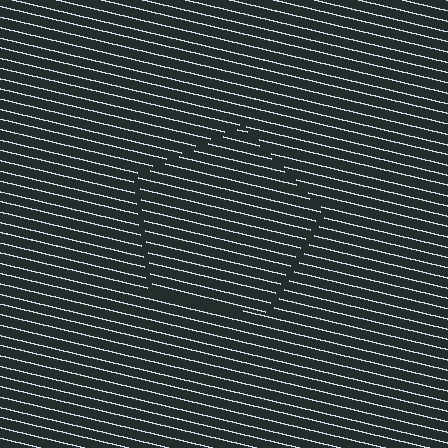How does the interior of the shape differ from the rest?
The interior of the shape contains the same grating, shifted by half a period — the contour is defined by the phase discontinuity where line-ends from the inner and outer gratings abut.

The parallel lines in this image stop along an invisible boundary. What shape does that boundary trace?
An illusory pentagon. The interior of the shape contains the same grating, shifted by half a period — the contour is defined by the phase discontinuity where line-ends from the inner and outer gratings abut.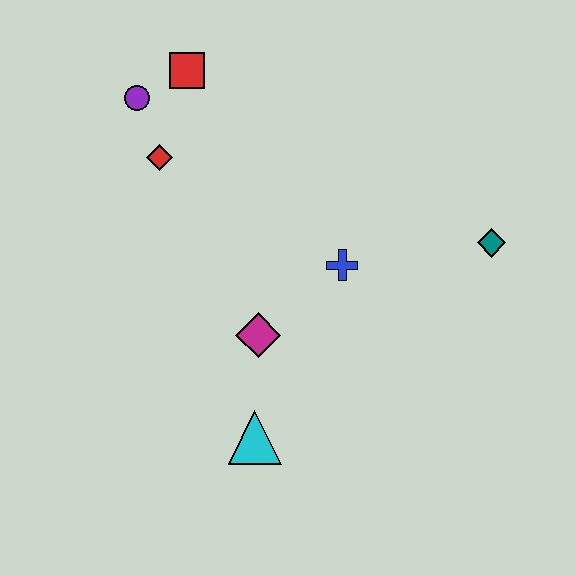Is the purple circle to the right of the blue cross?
No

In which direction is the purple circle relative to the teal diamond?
The purple circle is to the left of the teal diamond.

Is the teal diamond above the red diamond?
No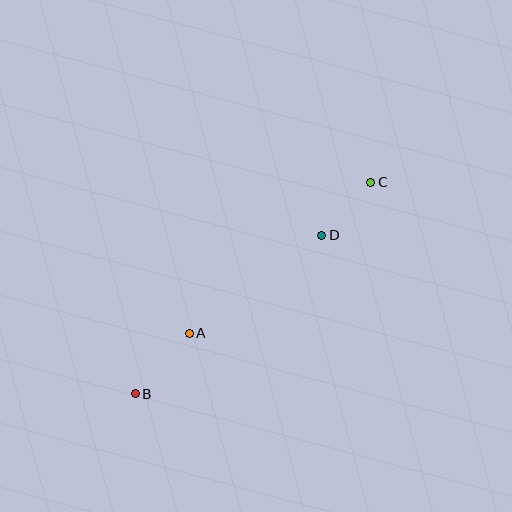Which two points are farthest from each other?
Points B and C are farthest from each other.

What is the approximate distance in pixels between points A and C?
The distance between A and C is approximately 236 pixels.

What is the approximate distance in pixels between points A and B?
The distance between A and B is approximately 81 pixels.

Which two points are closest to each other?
Points C and D are closest to each other.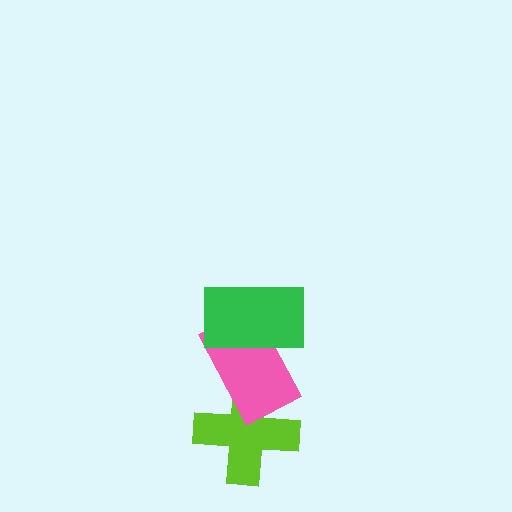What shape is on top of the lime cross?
The pink rectangle is on top of the lime cross.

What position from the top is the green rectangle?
The green rectangle is 1st from the top.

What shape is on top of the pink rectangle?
The green rectangle is on top of the pink rectangle.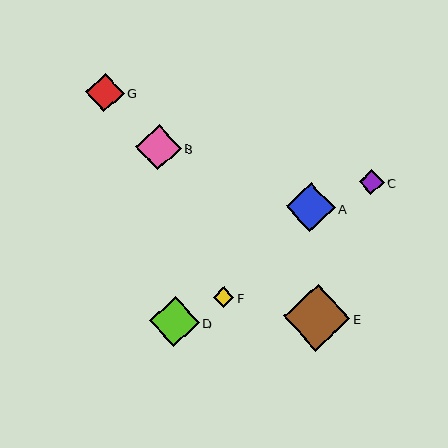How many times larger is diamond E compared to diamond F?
Diamond E is approximately 3.2 times the size of diamond F.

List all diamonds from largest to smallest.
From largest to smallest: E, D, A, B, G, C, F.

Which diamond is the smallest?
Diamond F is the smallest with a size of approximately 21 pixels.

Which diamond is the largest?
Diamond E is the largest with a size of approximately 66 pixels.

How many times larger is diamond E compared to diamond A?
Diamond E is approximately 1.4 times the size of diamond A.